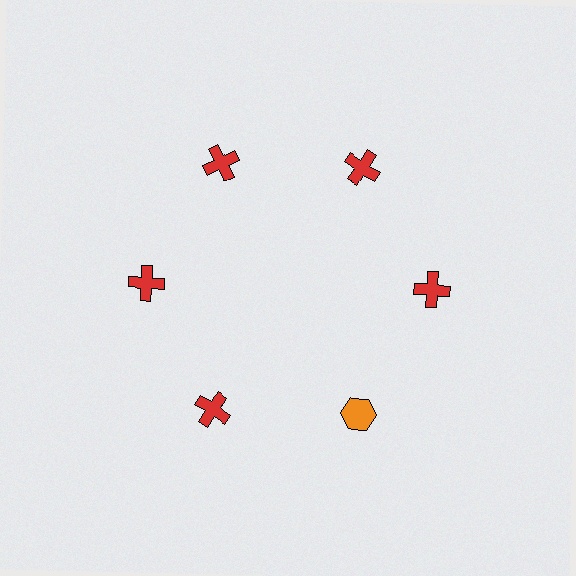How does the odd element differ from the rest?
It differs in both color (orange instead of red) and shape (hexagon instead of cross).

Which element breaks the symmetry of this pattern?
The orange hexagon at roughly the 5 o'clock position breaks the symmetry. All other shapes are red crosses.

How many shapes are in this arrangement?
There are 6 shapes arranged in a ring pattern.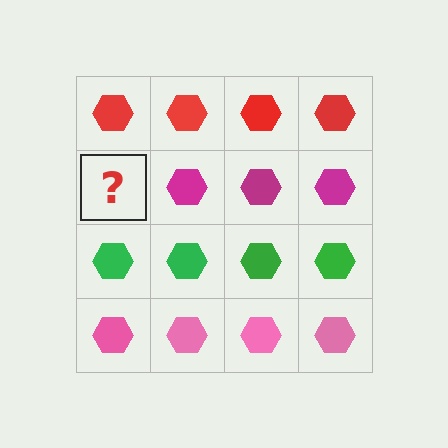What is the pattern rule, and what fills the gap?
The rule is that each row has a consistent color. The gap should be filled with a magenta hexagon.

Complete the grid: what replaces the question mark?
The question mark should be replaced with a magenta hexagon.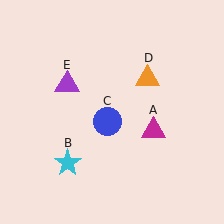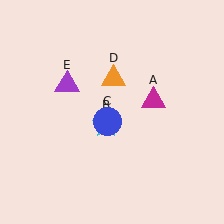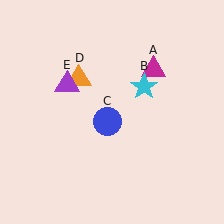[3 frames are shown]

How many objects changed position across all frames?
3 objects changed position: magenta triangle (object A), cyan star (object B), orange triangle (object D).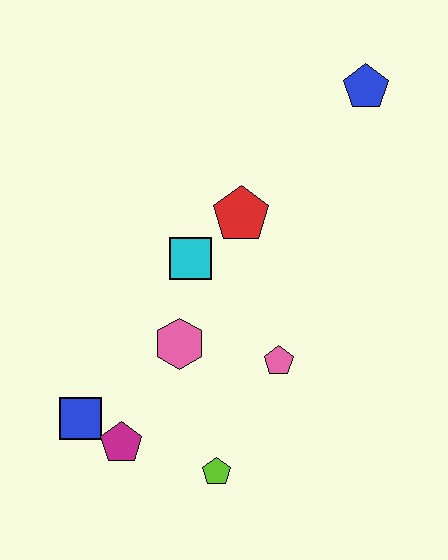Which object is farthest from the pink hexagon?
The blue pentagon is farthest from the pink hexagon.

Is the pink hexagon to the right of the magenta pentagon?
Yes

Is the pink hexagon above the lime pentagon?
Yes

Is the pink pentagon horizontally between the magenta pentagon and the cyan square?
No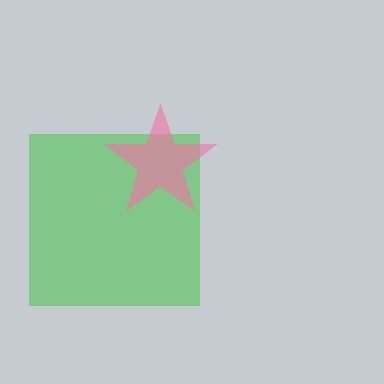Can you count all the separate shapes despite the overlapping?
Yes, there are 2 separate shapes.